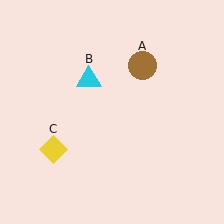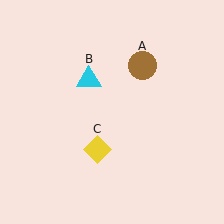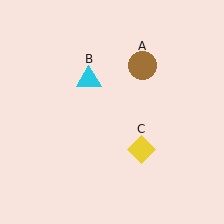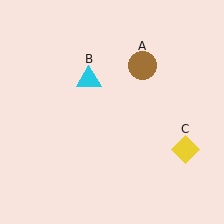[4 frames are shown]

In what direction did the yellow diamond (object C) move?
The yellow diamond (object C) moved right.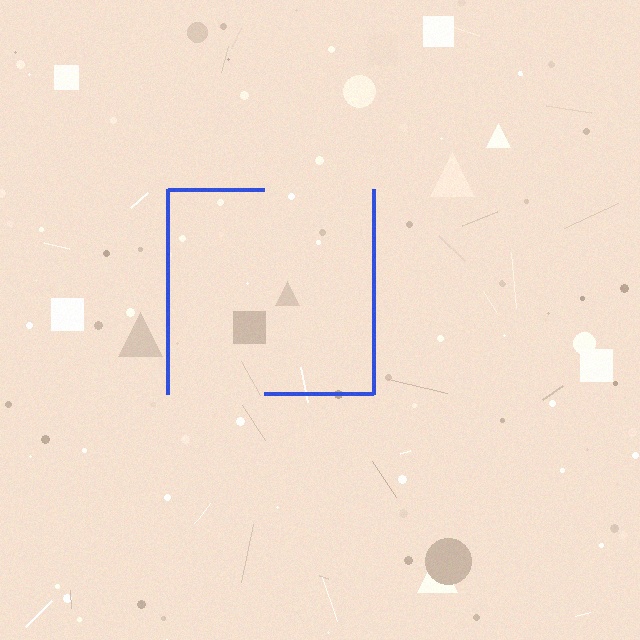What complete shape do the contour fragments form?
The contour fragments form a square.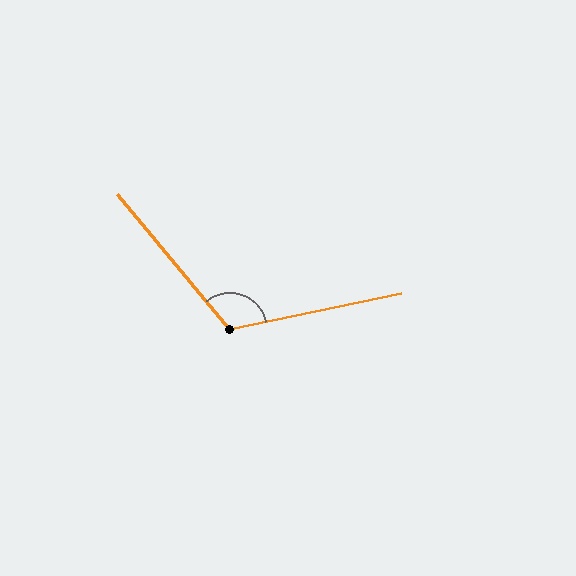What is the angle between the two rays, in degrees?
Approximately 118 degrees.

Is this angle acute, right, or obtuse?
It is obtuse.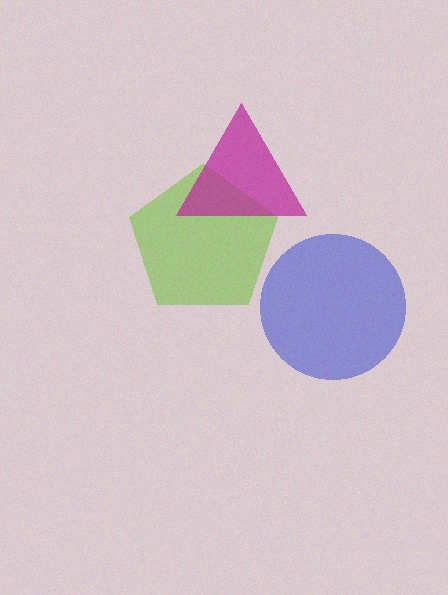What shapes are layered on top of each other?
The layered shapes are: a lime pentagon, a blue circle, a magenta triangle.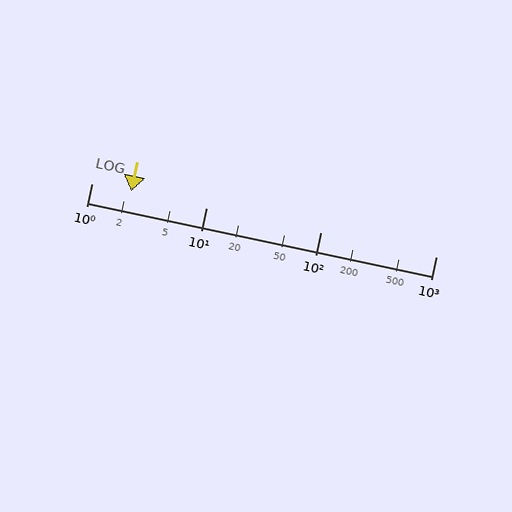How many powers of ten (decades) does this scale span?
The scale spans 3 decades, from 1 to 1000.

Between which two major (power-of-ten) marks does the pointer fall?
The pointer is between 1 and 10.